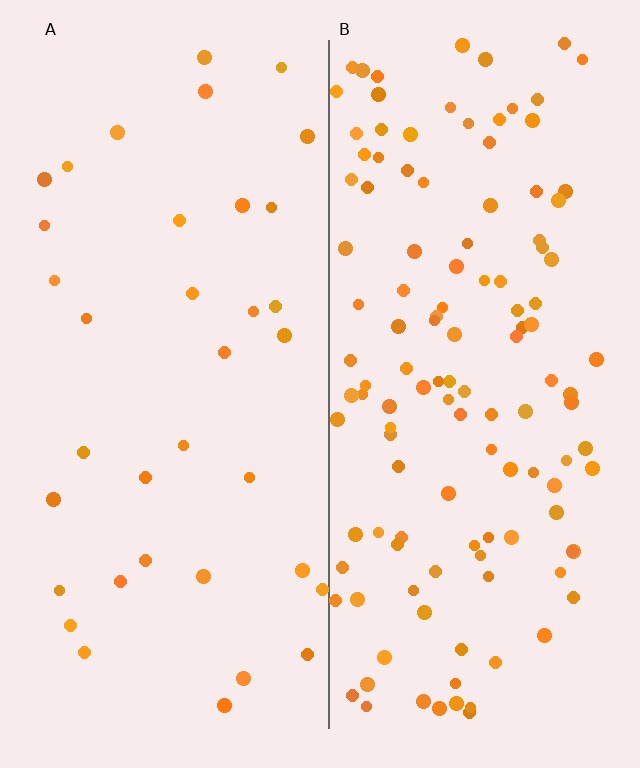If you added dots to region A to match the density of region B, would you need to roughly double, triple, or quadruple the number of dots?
Approximately quadruple.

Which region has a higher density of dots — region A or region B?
B (the right).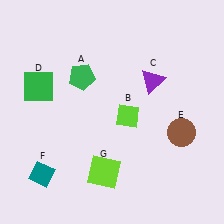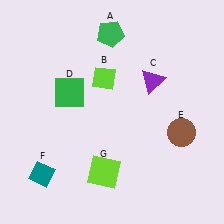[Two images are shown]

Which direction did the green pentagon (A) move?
The green pentagon (A) moved up.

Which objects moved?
The objects that moved are: the green pentagon (A), the lime diamond (B), the green square (D).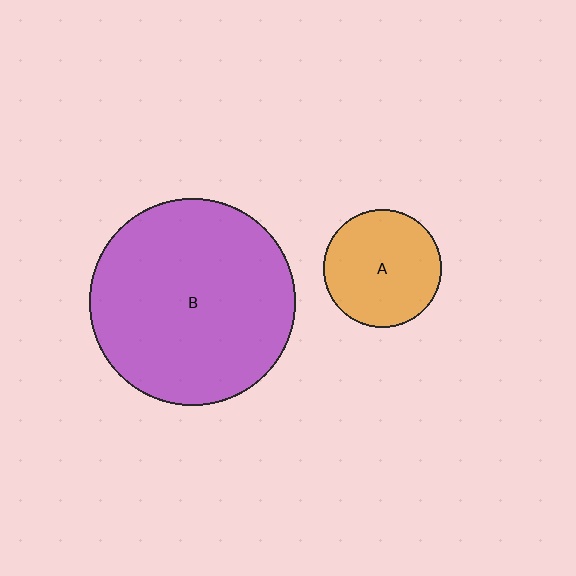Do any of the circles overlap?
No, none of the circles overlap.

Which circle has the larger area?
Circle B (purple).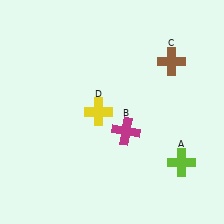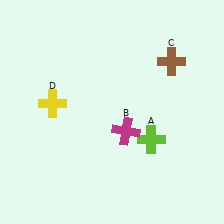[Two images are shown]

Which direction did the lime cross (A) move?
The lime cross (A) moved left.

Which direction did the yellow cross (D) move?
The yellow cross (D) moved left.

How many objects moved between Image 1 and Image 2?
2 objects moved between the two images.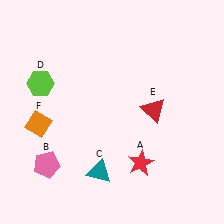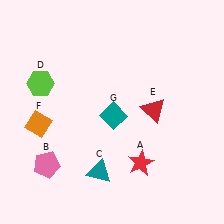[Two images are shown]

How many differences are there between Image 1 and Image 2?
There is 1 difference between the two images.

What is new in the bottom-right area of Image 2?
A teal diamond (G) was added in the bottom-right area of Image 2.